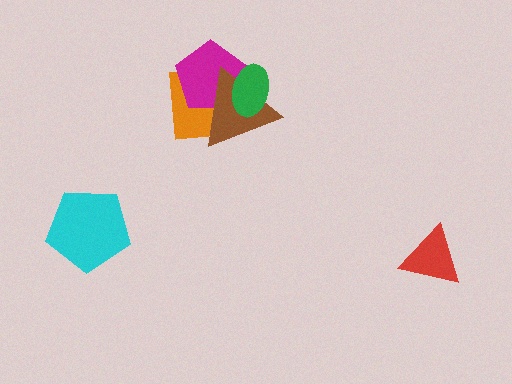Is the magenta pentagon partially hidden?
Yes, it is partially covered by another shape.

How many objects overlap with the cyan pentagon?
0 objects overlap with the cyan pentagon.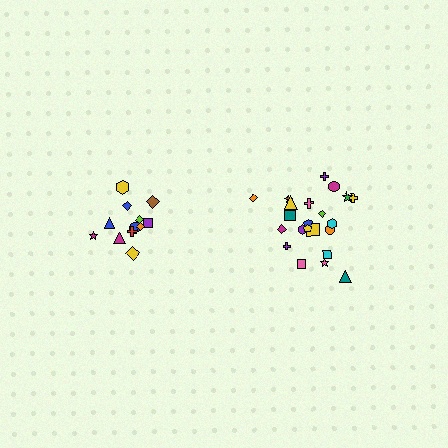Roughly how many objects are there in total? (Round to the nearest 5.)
Roughly 35 objects in total.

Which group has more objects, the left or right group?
The right group.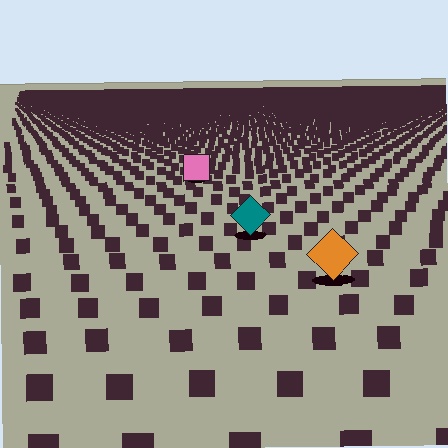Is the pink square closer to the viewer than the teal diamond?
No. The teal diamond is closer — you can tell from the texture gradient: the ground texture is coarser near it.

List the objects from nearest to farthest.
From nearest to farthest: the orange diamond, the teal diamond, the pink square.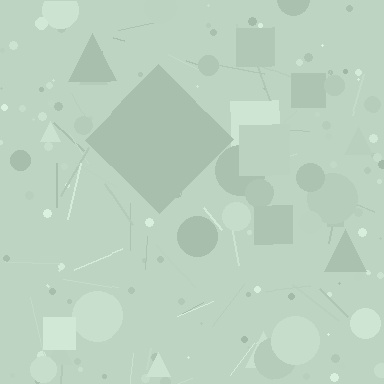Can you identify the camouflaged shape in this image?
The camouflaged shape is a diamond.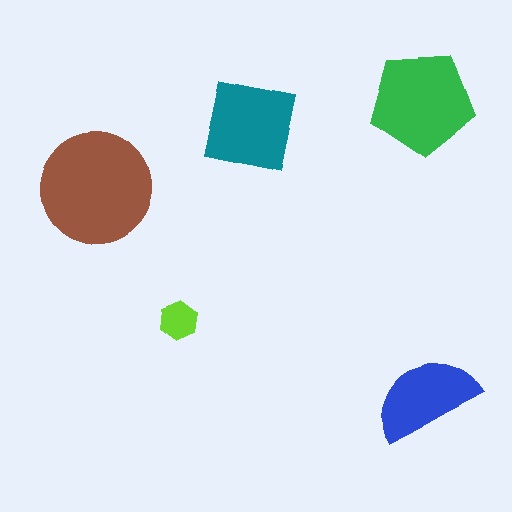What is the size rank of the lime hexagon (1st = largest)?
5th.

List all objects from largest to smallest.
The brown circle, the green pentagon, the teal square, the blue semicircle, the lime hexagon.